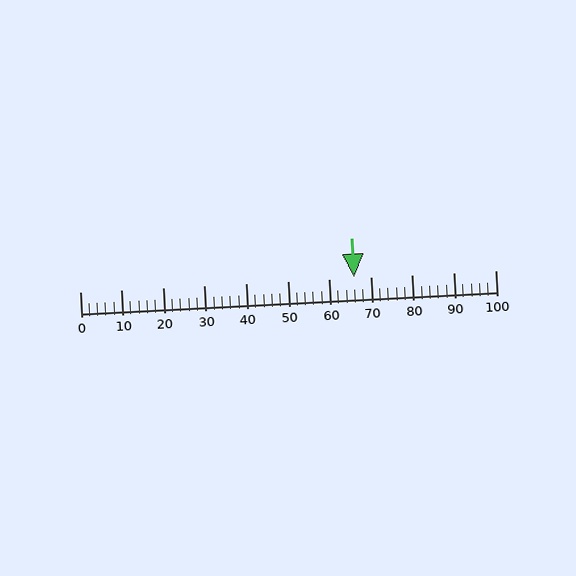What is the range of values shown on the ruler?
The ruler shows values from 0 to 100.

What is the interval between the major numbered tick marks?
The major tick marks are spaced 10 units apart.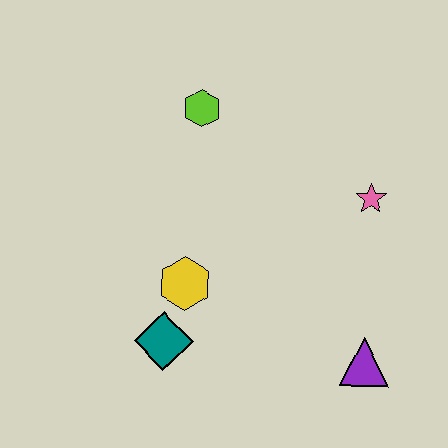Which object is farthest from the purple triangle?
The lime hexagon is farthest from the purple triangle.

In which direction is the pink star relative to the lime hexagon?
The pink star is to the right of the lime hexagon.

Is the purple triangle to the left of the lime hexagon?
No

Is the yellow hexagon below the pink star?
Yes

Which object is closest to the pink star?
The purple triangle is closest to the pink star.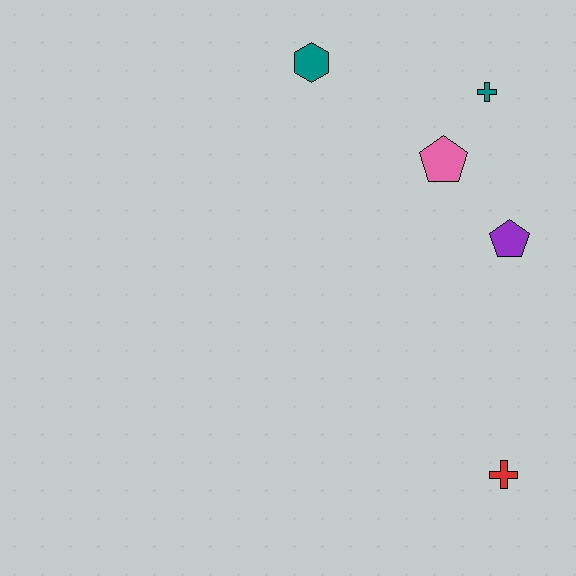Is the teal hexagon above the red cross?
Yes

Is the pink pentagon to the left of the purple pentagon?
Yes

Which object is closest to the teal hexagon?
The pink pentagon is closest to the teal hexagon.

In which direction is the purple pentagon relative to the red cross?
The purple pentagon is above the red cross.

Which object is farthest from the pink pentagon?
The red cross is farthest from the pink pentagon.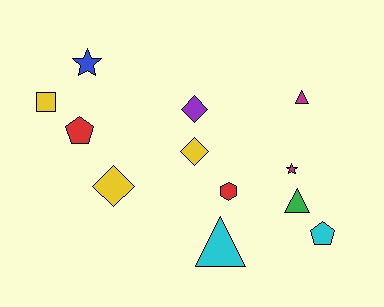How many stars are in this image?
There are 2 stars.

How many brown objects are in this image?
There are no brown objects.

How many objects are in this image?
There are 12 objects.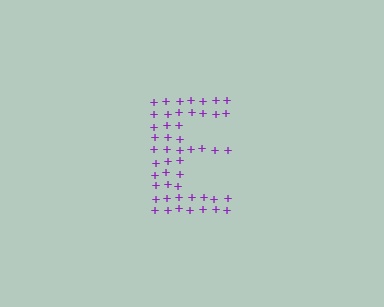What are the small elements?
The small elements are plus signs.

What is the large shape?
The large shape is the letter E.